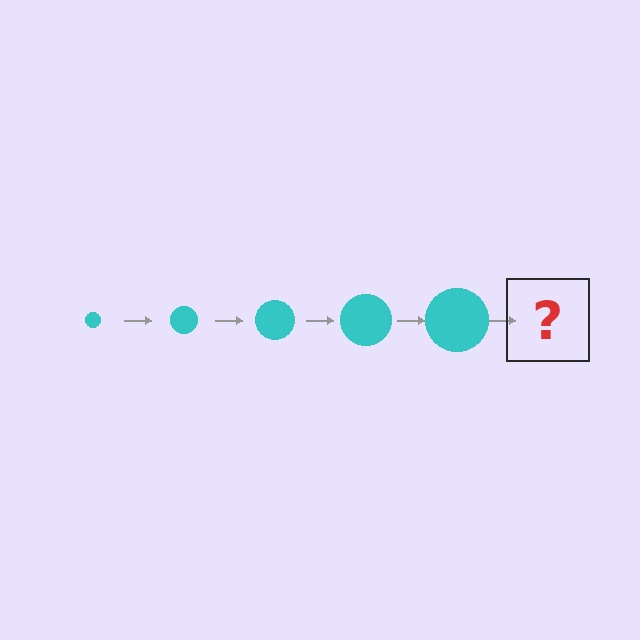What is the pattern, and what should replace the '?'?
The pattern is that the circle gets progressively larger each step. The '?' should be a cyan circle, larger than the previous one.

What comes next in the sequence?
The next element should be a cyan circle, larger than the previous one.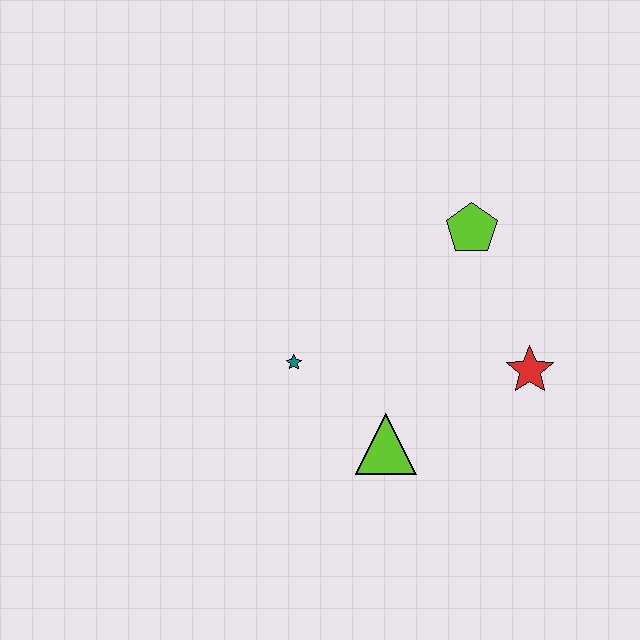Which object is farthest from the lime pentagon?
The lime triangle is farthest from the lime pentagon.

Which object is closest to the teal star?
The lime triangle is closest to the teal star.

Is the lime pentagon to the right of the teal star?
Yes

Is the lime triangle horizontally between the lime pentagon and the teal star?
Yes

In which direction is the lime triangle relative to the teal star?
The lime triangle is to the right of the teal star.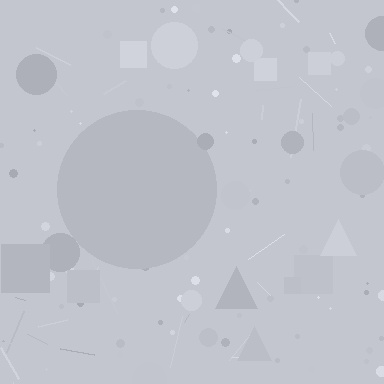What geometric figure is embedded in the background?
A circle is embedded in the background.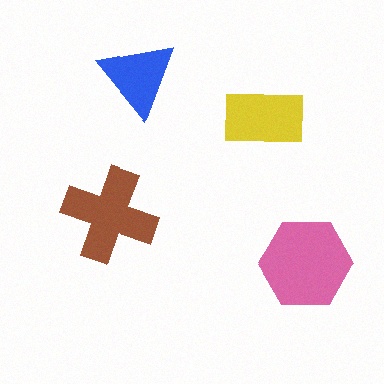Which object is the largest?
The pink hexagon.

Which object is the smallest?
The blue triangle.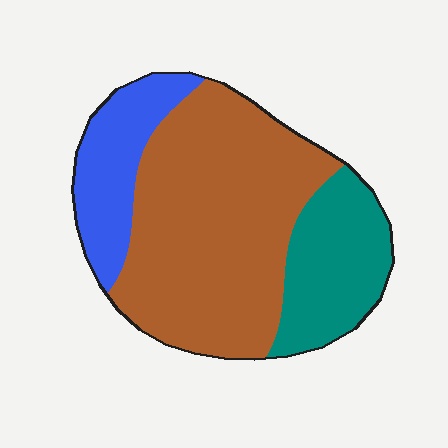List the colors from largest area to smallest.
From largest to smallest: brown, teal, blue.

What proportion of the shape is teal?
Teal takes up about one fifth (1/5) of the shape.